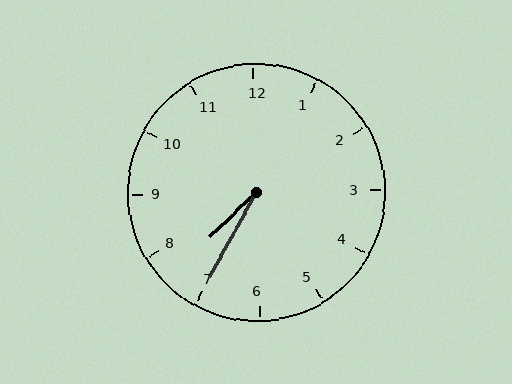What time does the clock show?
7:35.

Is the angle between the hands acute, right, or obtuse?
It is acute.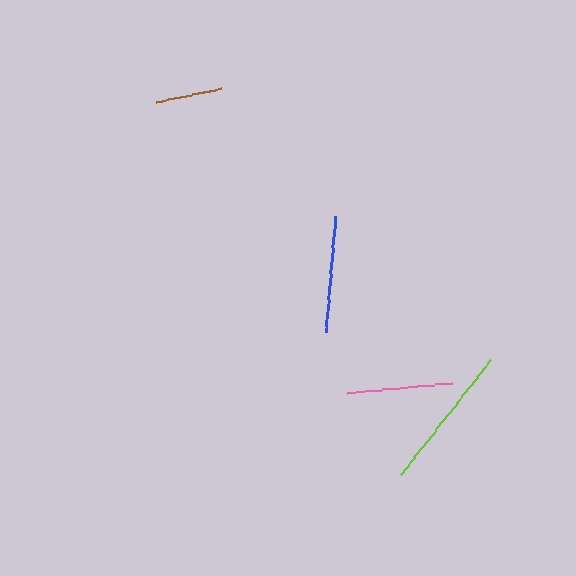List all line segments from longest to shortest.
From longest to shortest: lime, blue, pink, brown.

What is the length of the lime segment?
The lime segment is approximately 145 pixels long.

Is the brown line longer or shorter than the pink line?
The pink line is longer than the brown line.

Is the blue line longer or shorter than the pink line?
The blue line is longer than the pink line.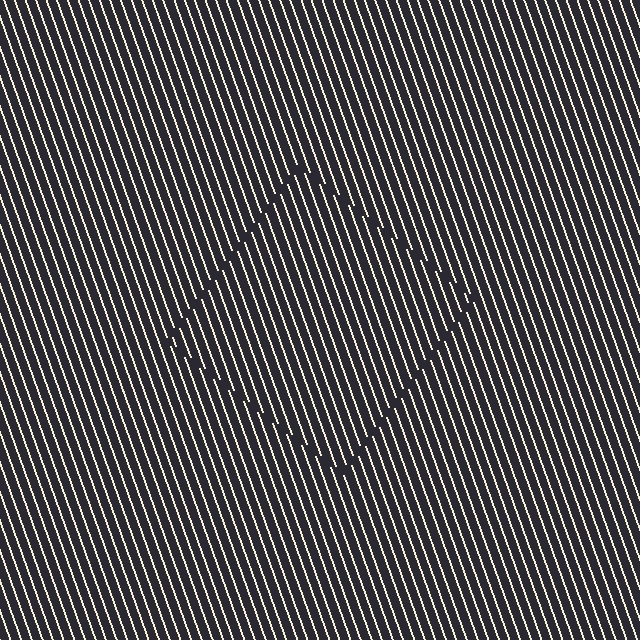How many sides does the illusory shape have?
4 sides — the line-ends trace a square.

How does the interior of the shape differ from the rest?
The interior of the shape contains the same grating, shifted by half a period — the contour is defined by the phase discontinuity where line-ends from the inner and outer gratings abut.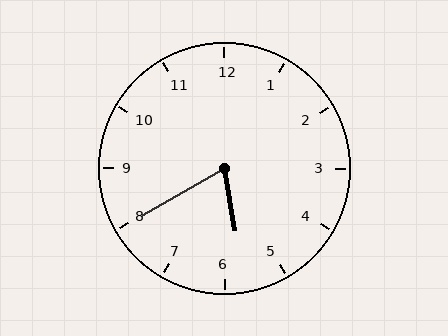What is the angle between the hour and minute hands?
Approximately 70 degrees.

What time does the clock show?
5:40.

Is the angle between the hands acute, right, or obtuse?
It is acute.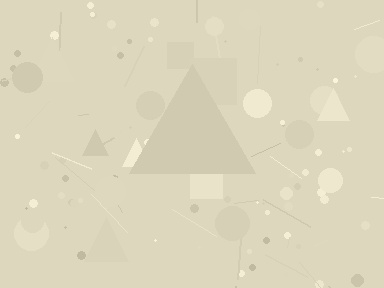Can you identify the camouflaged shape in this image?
The camouflaged shape is a triangle.